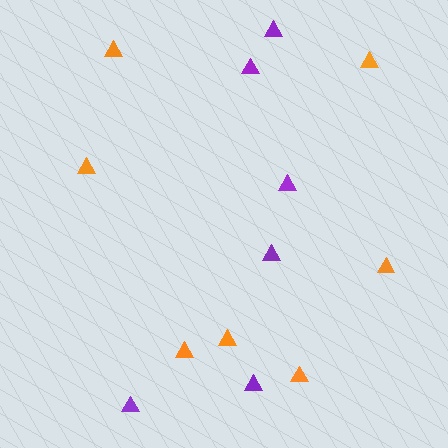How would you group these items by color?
There are 2 groups: one group of purple triangles (6) and one group of orange triangles (7).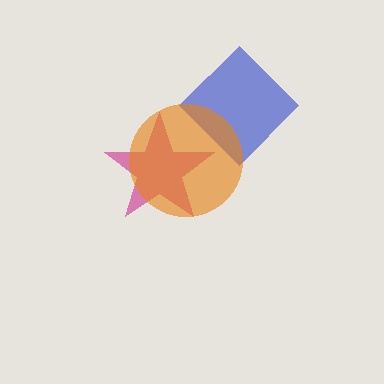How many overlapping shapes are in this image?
There are 3 overlapping shapes in the image.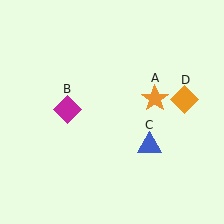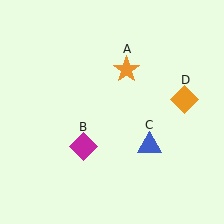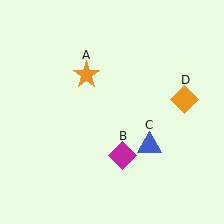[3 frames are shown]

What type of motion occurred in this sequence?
The orange star (object A), magenta diamond (object B) rotated counterclockwise around the center of the scene.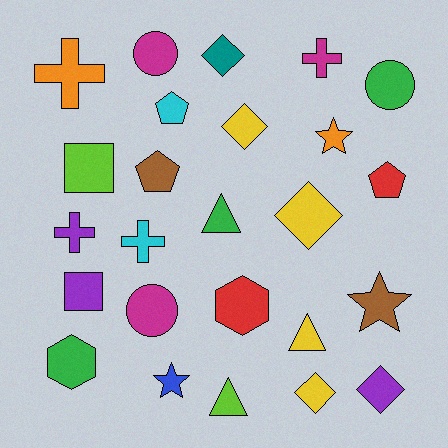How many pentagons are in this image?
There are 3 pentagons.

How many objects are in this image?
There are 25 objects.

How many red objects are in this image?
There are 2 red objects.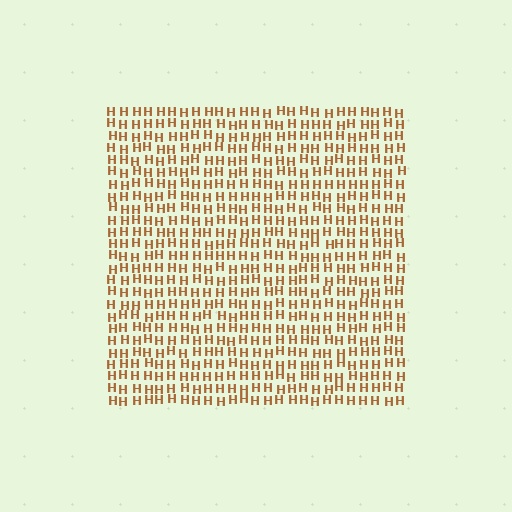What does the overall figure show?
The overall figure shows a square.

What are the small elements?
The small elements are letter H's.